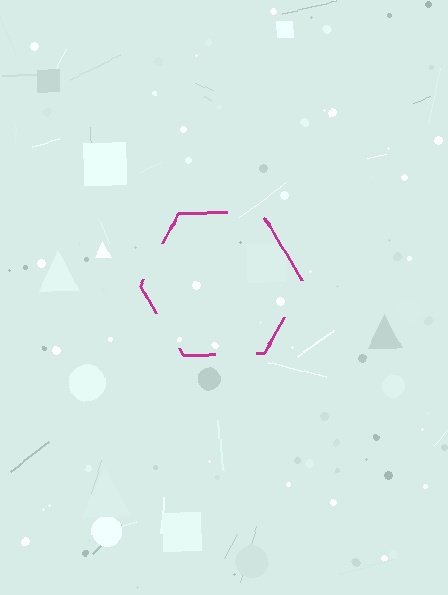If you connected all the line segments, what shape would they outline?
They would outline a hexagon.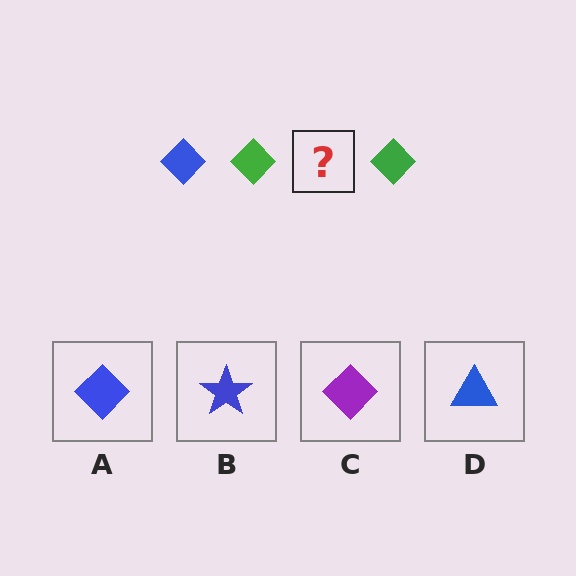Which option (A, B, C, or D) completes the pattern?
A.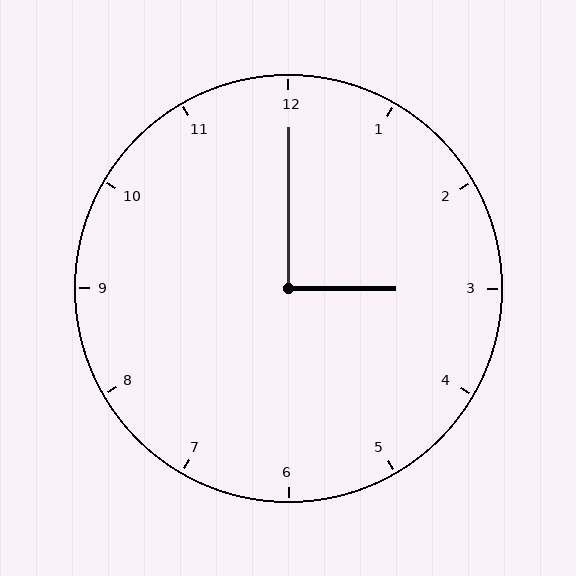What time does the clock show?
3:00.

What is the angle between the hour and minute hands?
Approximately 90 degrees.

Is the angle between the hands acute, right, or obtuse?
It is right.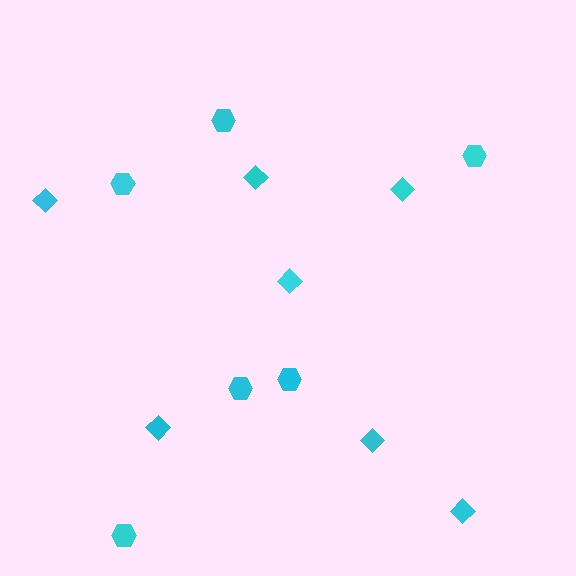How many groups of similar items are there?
There are 2 groups: one group of diamonds (7) and one group of hexagons (6).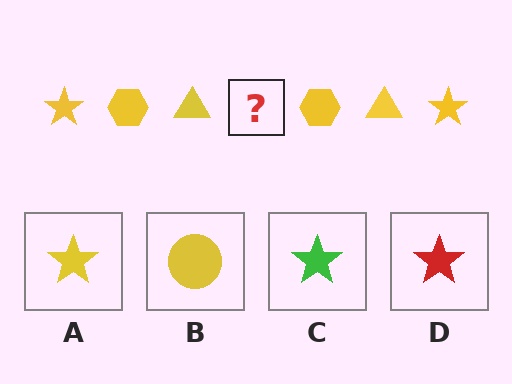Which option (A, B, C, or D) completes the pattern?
A.